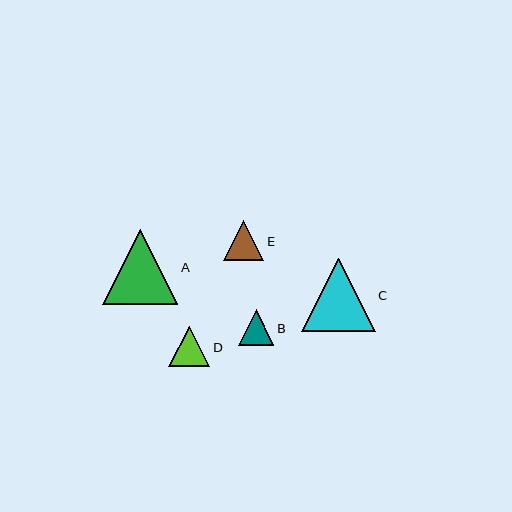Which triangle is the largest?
Triangle A is the largest with a size of approximately 75 pixels.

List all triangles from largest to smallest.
From largest to smallest: A, C, D, E, B.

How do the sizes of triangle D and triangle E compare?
Triangle D and triangle E are approximately the same size.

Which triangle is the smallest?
Triangle B is the smallest with a size of approximately 36 pixels.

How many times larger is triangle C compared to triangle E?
Triangle C is approximately 1.8 times the size of triangle E.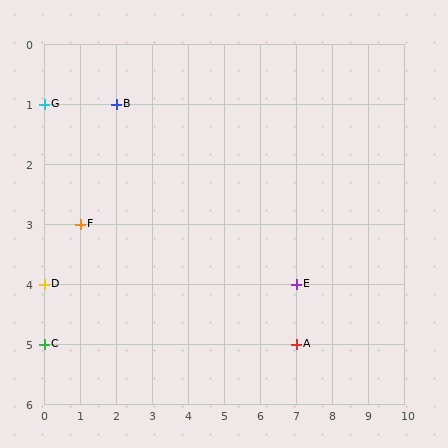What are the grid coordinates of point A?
Point A is at grid coordinates (7, 5).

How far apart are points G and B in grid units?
Points G and B are 2 columns apart.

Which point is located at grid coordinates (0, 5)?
Point C is at (0, 5).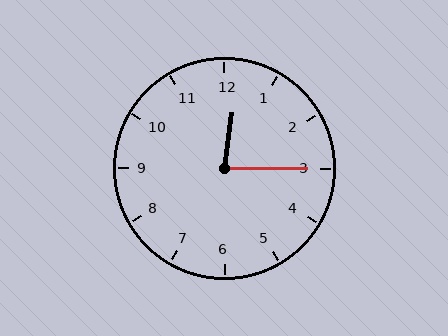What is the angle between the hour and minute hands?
Approximately 82 degrees.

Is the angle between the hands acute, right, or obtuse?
It is acute.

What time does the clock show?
12:15.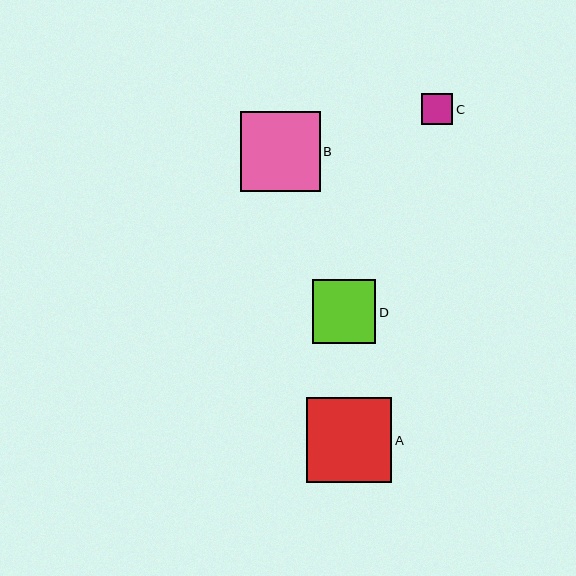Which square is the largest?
Square A is the largest with a size of approximately 85 pixels.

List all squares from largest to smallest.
From largest to smallest: A, B, D, C.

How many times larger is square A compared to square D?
Square A is approximately 1.3 times the size of square D.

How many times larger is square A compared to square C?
Square A is approximately 2.7 times the size of square C.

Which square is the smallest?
Square C is the smallest with a size of approximately 31 pixels.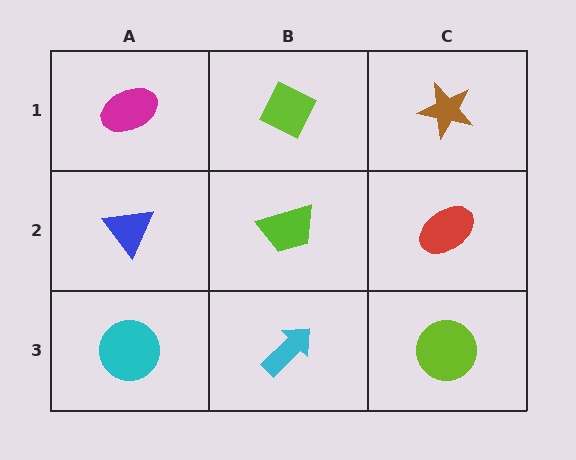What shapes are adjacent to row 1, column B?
A lime trapezoid (row 2, column B), a magenta ellipse (row 1, column A), a brown star (row 1, column C).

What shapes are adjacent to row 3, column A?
A blue triangle (row 2, column A), a cyan arrow (row 3, column B).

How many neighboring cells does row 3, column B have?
3.